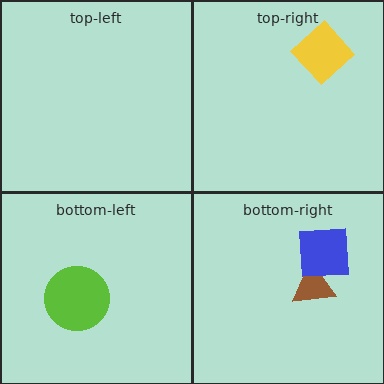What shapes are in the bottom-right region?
The brown triangle, the blue square.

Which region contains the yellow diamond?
The top-right region.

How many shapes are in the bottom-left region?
1.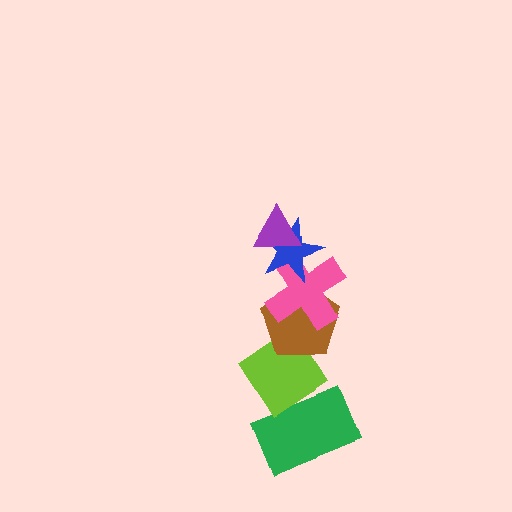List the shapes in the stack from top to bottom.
From top to bottom: the purple triangle, the blue star, the pink cross, the brown pentagon, the lime diamond, the green rectangle.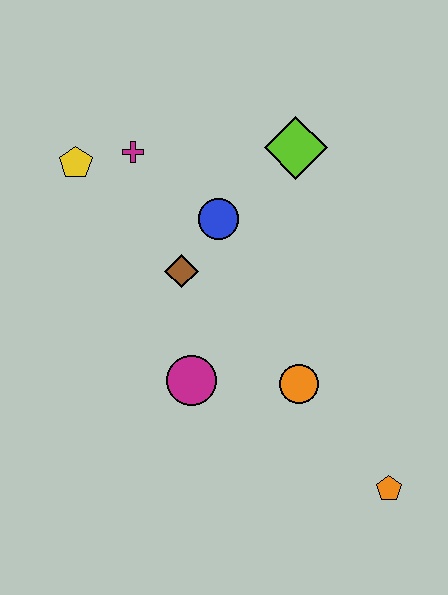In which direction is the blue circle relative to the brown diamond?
The blue circle is above the brown diamond.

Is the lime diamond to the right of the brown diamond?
Yes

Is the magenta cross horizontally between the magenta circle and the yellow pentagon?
Yes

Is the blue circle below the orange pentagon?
No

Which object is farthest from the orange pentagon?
The yellow pentagon is farthest from the orange pentagon.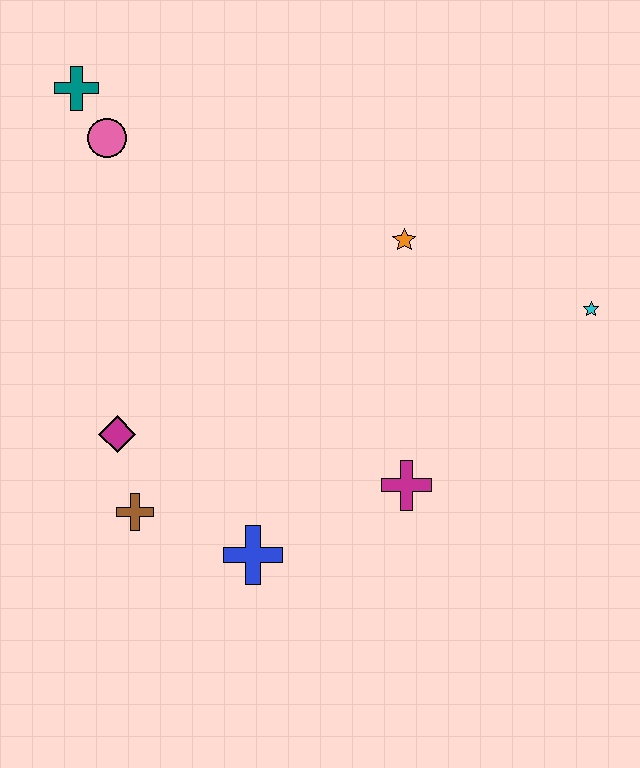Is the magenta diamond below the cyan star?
Yes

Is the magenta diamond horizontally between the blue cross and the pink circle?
Yes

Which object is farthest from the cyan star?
The teal cross is farthest from the cyan star.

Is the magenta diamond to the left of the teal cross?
No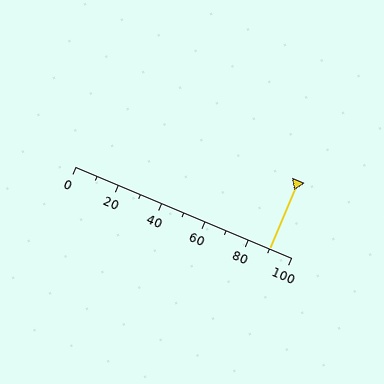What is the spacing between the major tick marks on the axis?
The major ticks are spaced 20 apart.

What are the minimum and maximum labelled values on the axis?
The axis runs from 0 to 100.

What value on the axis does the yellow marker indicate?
The marker indicates approximately 90.